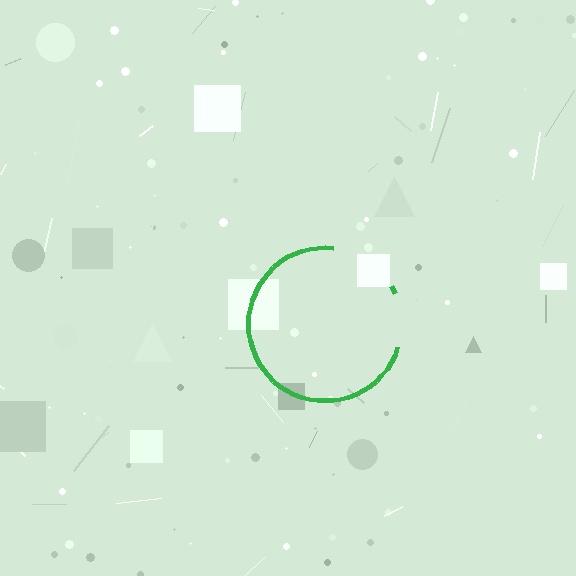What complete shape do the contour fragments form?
The contour fragments form a circle.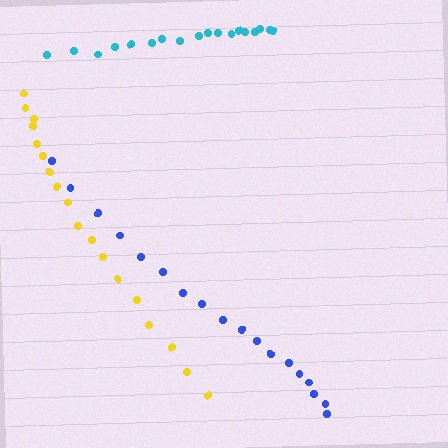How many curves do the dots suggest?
There are 3 distinct paths.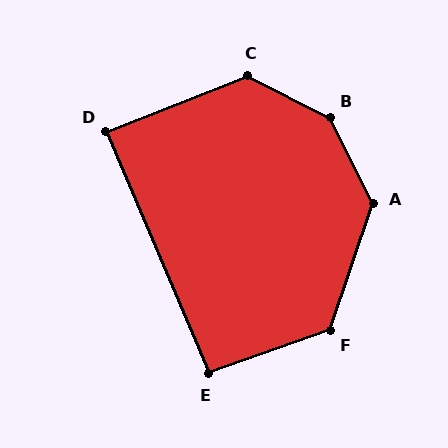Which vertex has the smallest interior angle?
D, at approximately 88 degrees.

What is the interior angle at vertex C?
Approximately 131 degrees (obtuse).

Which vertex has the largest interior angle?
B, at approximately 144 degrees.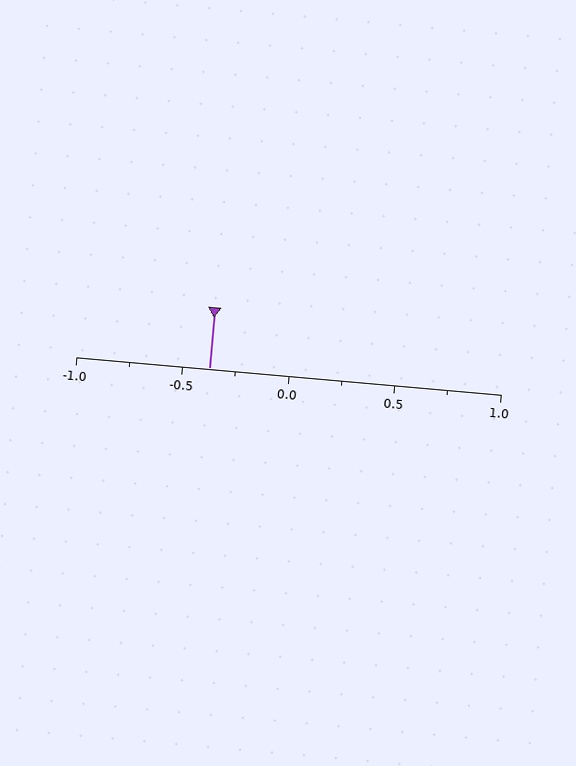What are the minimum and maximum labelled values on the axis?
The axis runs from -1.0 to 1.0.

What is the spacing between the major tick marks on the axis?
The major ticks are spaced 0.5 apart.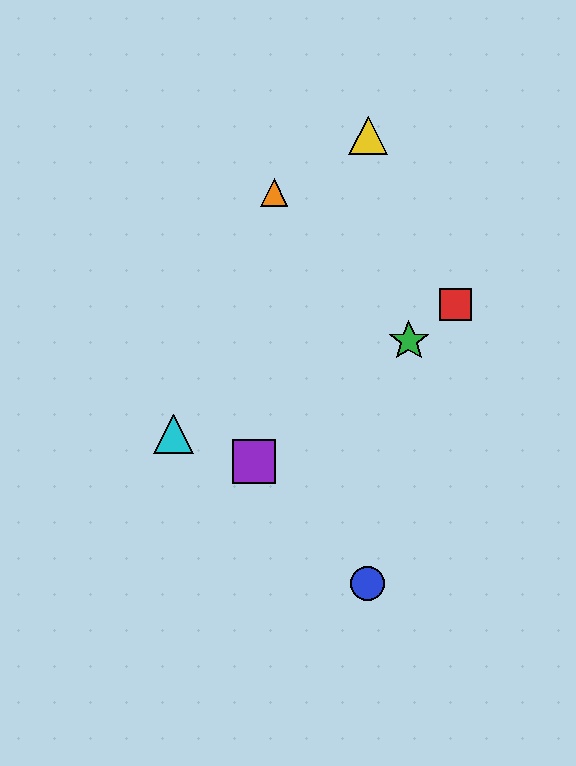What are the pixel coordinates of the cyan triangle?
The cyan triangle is at (174, 434).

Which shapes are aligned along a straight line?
The red square, the green star, the purple square are aligned along a straight line.